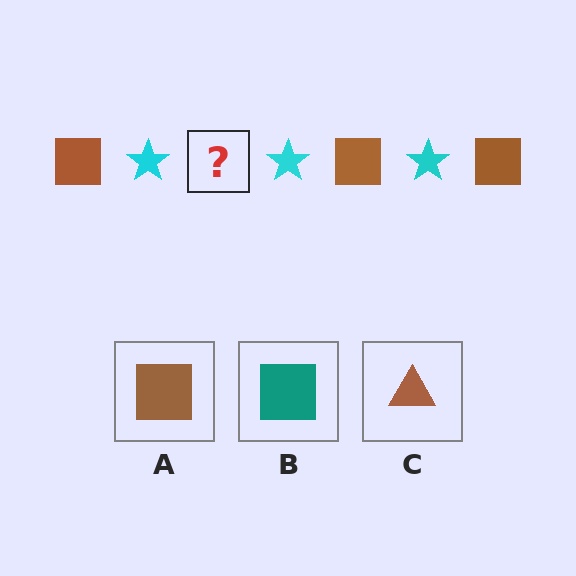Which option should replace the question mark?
Option A.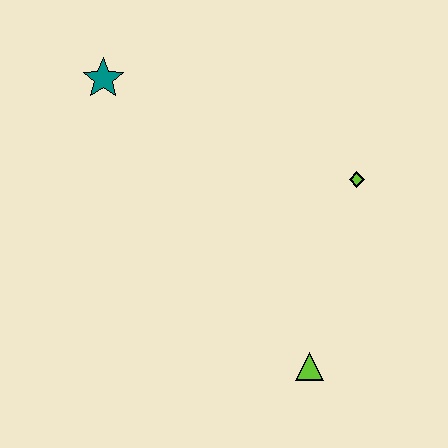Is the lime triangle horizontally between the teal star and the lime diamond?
Yes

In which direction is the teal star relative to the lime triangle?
The teal star is above the lime triangle.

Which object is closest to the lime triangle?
The lime diamond is closest to the lime triangle.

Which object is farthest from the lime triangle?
The teal star is farthest from the lime triangle.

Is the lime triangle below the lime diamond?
Yes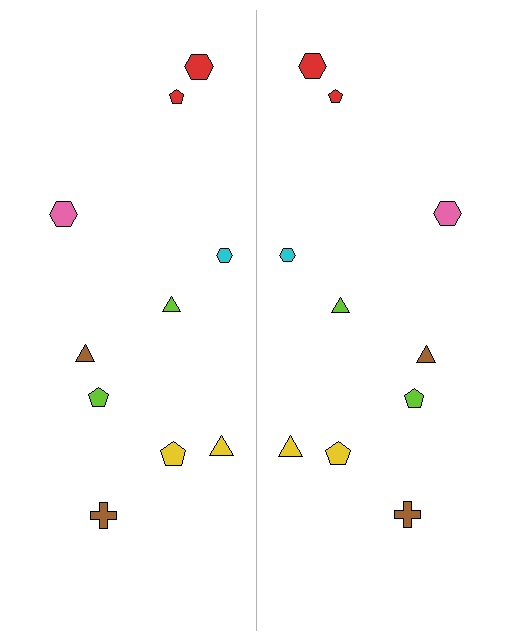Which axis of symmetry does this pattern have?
The pattern has a vertical axis of symmetry running through the center of the image.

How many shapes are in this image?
There are 20 shapes in this image.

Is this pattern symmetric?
Yes, this pattern has bilateral (reflection) symmetry.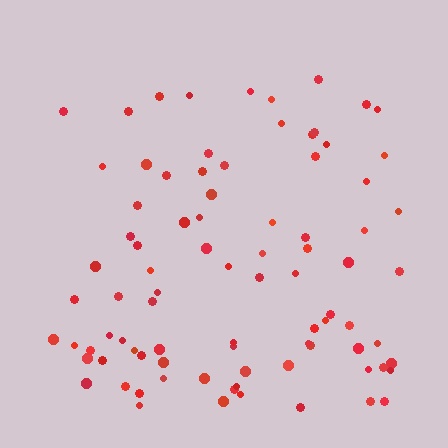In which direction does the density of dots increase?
From top to bottom, with the bottom side densest.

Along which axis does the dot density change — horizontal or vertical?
Vertical.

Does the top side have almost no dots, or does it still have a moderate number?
Still a moderate number, just noticeably fewer than the bottom.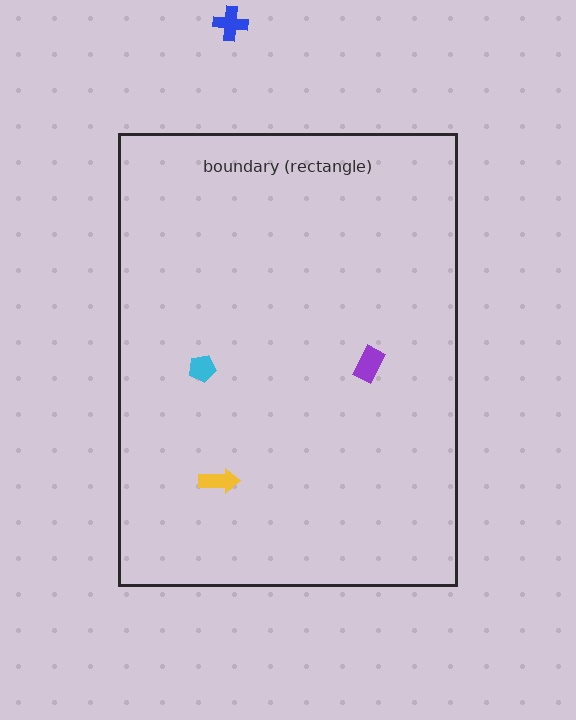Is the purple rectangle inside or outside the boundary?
Inside.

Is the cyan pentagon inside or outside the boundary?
Inside.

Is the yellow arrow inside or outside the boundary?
Inside.